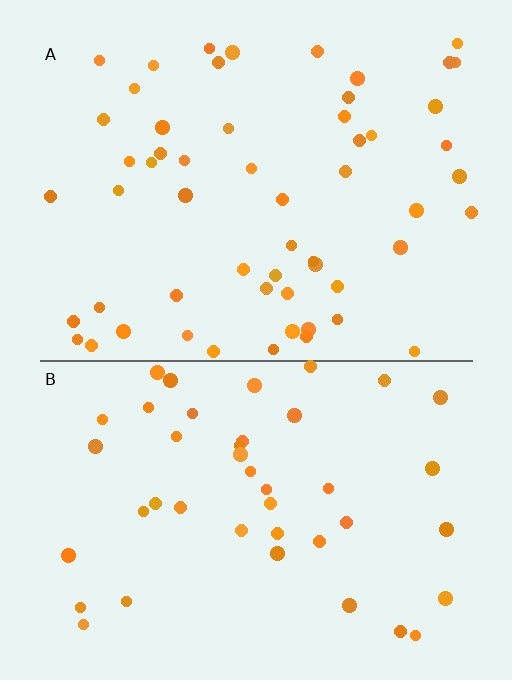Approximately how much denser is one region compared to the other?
Approximately 1.3× — region A over region B.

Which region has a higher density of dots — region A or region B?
A (the top).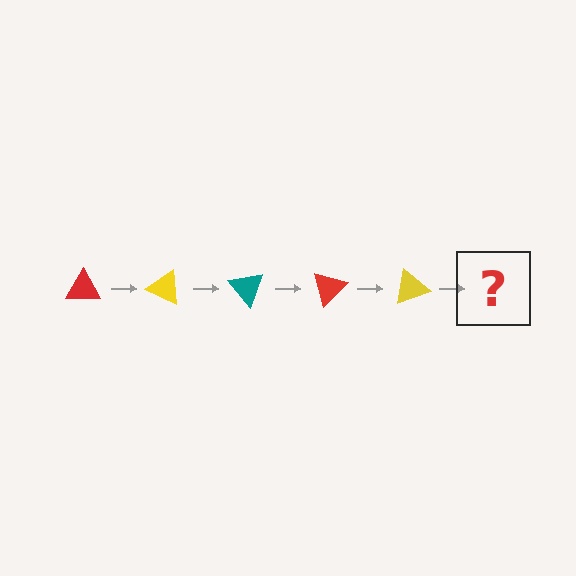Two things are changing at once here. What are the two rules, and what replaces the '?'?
The two rules are that it rotates 25 degrees each step and the color cycles through red, yellow, and teal. The '?' should be a teal triangle, rotated 125 degrees from the start.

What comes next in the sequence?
The next element should be a teal triangle, rotated 125 degrees from the start.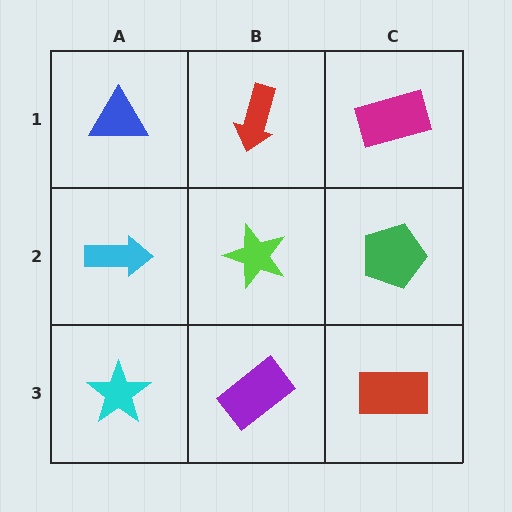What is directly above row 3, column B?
A lime star.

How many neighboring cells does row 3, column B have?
3.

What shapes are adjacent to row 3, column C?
A green pentagon (row 2, column C), a purple rectangle (row 3, column B).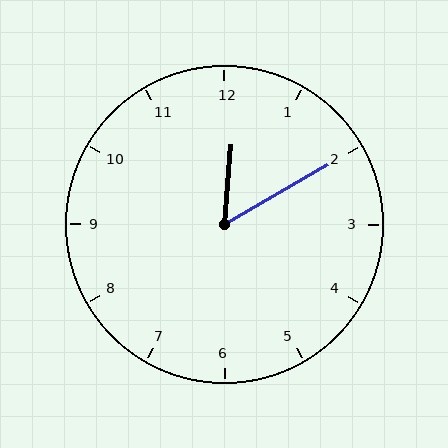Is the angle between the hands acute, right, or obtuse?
It is acute.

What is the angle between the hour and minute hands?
Approximately 55 degrees.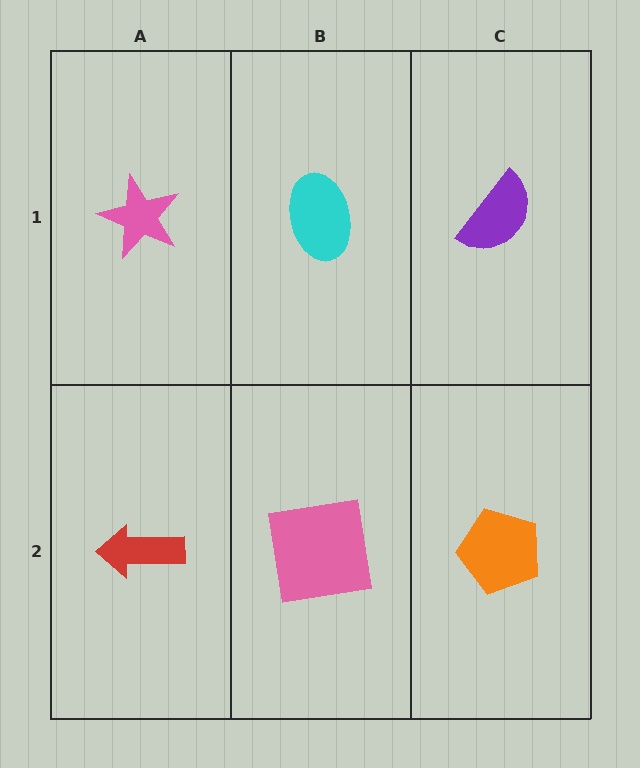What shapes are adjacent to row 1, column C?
An orange pentagon (row 2, column C), a cyan ellipse (row 1, column B).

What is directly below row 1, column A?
A red arrow.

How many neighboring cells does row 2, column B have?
3.